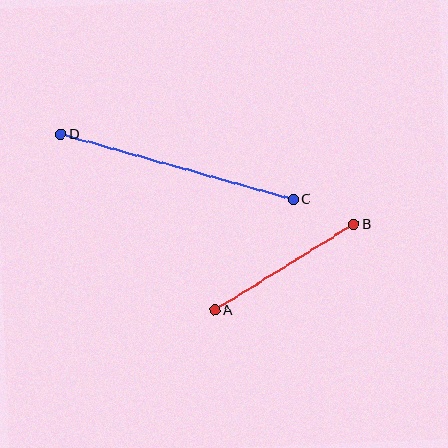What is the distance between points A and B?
The distance is approximately 163 pixels.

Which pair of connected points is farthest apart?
Points C and D are farthest apart.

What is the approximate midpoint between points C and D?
The midpoint is at approximately (177, 167) pixels.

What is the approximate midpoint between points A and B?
The midpoint is at approximately (284, 267) pixels.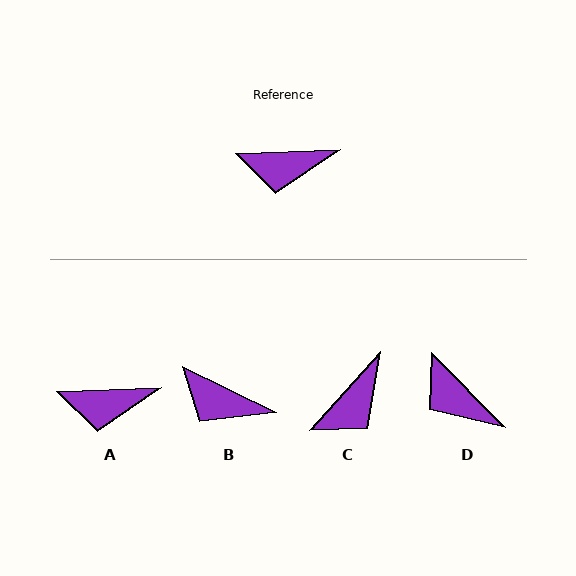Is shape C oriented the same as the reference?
No, it is off by about 46 degrees.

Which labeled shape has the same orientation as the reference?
A.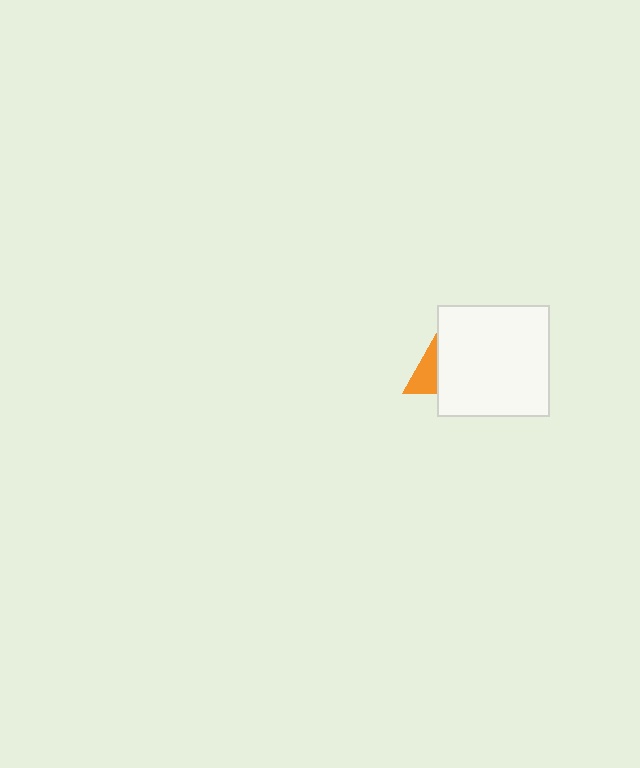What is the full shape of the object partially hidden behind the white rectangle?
The partially hidden object is an orange triangle.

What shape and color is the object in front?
The object in front is a white rectangle.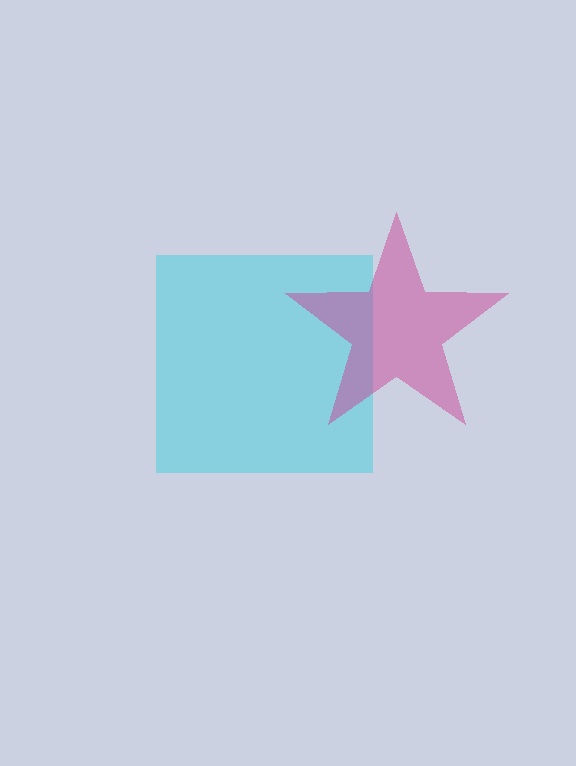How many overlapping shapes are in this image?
There are 2 overlapping shapes in the image.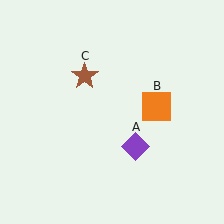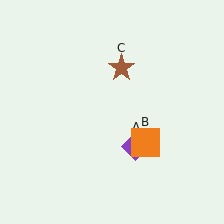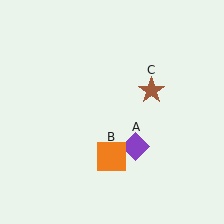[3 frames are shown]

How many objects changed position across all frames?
2 objects changed position: orange square (object B), brown star (object C).